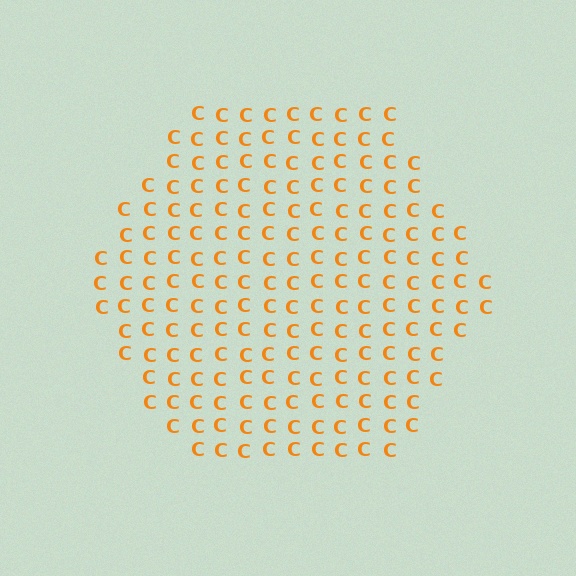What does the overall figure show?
The overall figure shows a hexagon.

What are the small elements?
The small elements are letter C's.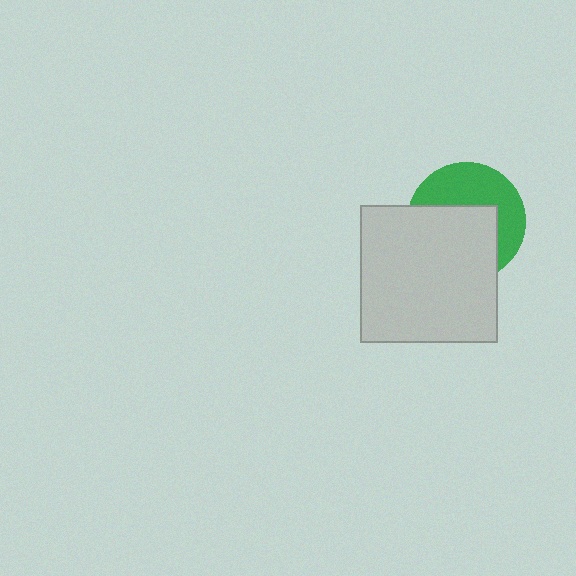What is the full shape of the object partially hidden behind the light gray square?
The partially hidden object is a green circle.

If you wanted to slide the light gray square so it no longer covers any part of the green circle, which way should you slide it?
Slide it toward the lower-left — that is the most direct way to separate the two shapes.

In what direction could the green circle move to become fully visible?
The green circle could move toward the upper-right. That would shift it out from behind the light gray square entirely.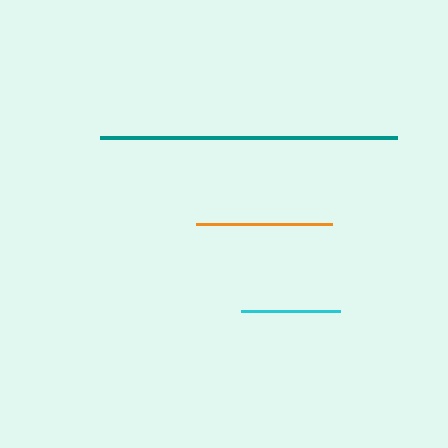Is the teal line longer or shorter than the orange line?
The teal line is longer than the orange line.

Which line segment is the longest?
The teal line is the longest at approximately 298 pixels.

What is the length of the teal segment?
The teal segment is approximately 298 pixels long.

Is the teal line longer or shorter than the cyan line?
The teal line is longer than the cyan line.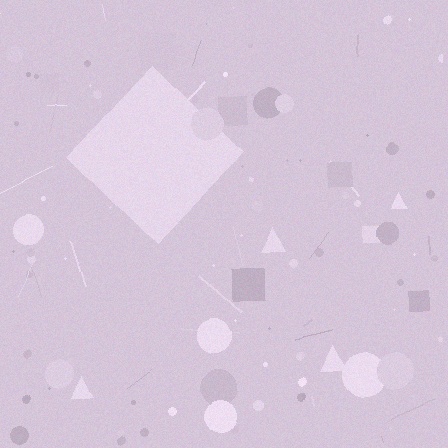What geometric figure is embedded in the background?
A diamond is embedded in the background.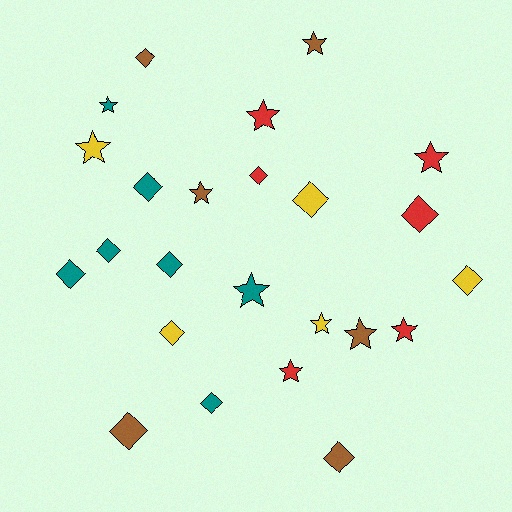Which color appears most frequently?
Teal, with 7 objects.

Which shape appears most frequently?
Diamond, with 13 objects.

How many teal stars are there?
There are 2 teal stars.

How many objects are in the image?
There are 24 objects.